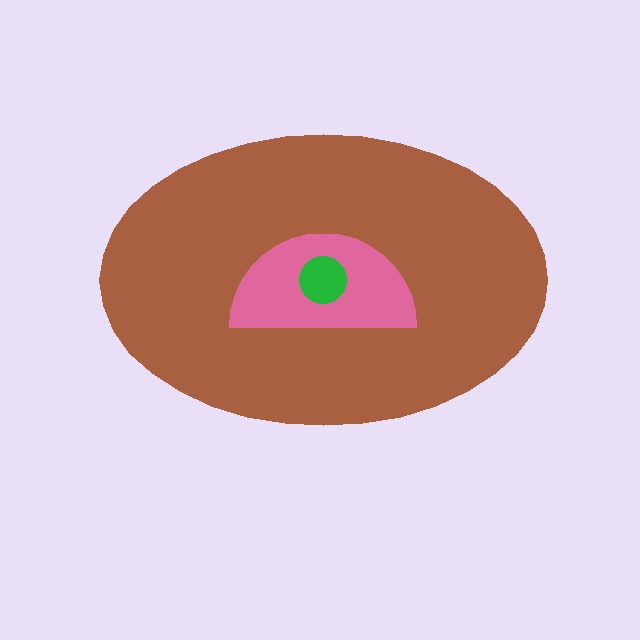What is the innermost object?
The green circle.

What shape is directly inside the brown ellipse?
The pink semicircle.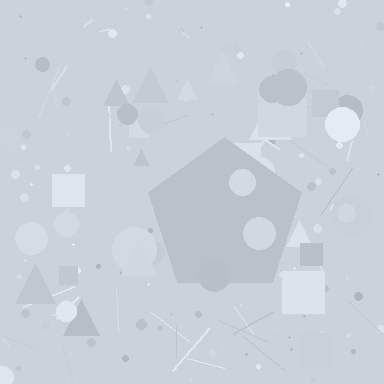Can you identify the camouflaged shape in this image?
The camouflaged shape is a pentagon.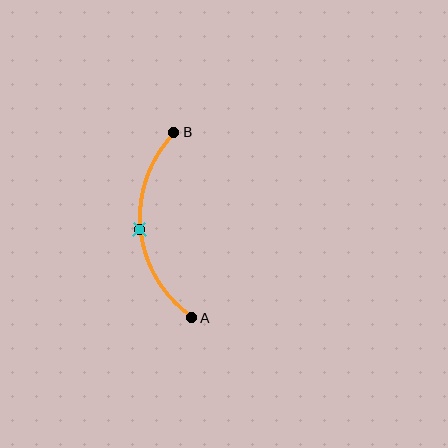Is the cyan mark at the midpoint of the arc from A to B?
Yes. The cyan mark lies on the arc at equal arc-length from both A and B — it is the arc midpoint.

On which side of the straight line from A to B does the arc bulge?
The arc bulges to the left of the straight line connecting A and B.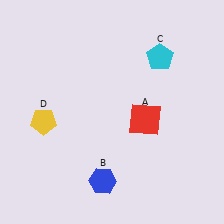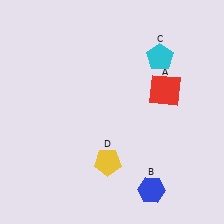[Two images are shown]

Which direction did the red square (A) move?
The red square (A) moved up.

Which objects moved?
The objects that moved are: the red square (A), the blue hexagon (B), the yellow pentagon (D).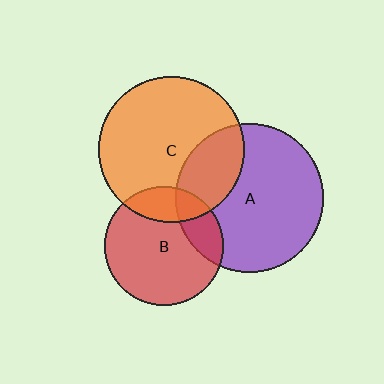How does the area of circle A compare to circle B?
Approximately 1.5 times.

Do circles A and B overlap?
Yes.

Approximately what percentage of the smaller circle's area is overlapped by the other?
Approximately 20%.